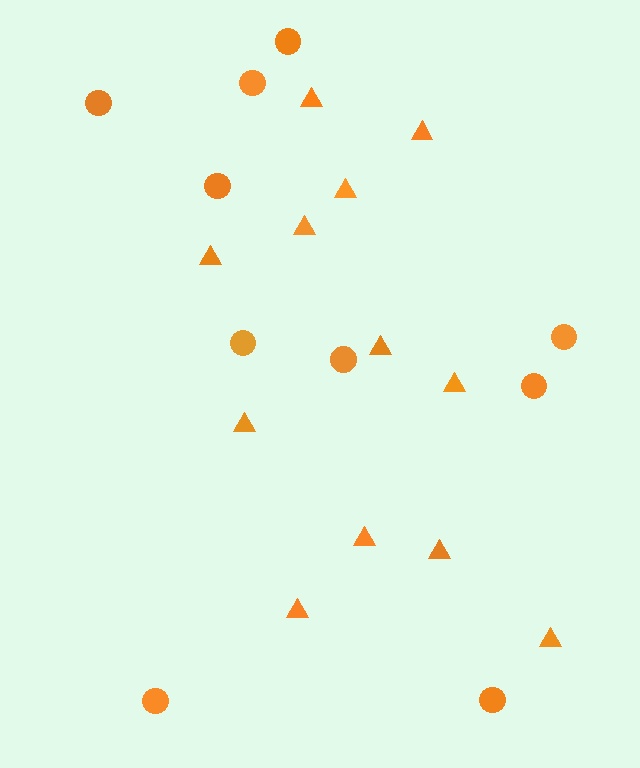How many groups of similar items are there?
There are 2 groups: one group of triangles (12) and one group of circles (10).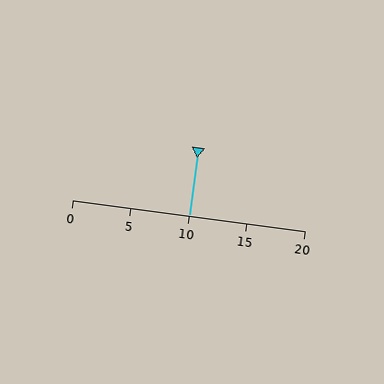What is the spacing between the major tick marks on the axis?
The major ticks are spaced 5 apart.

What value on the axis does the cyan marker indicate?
The marker indicates approximately 10.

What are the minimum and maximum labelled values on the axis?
The axis runs from 0 to 20.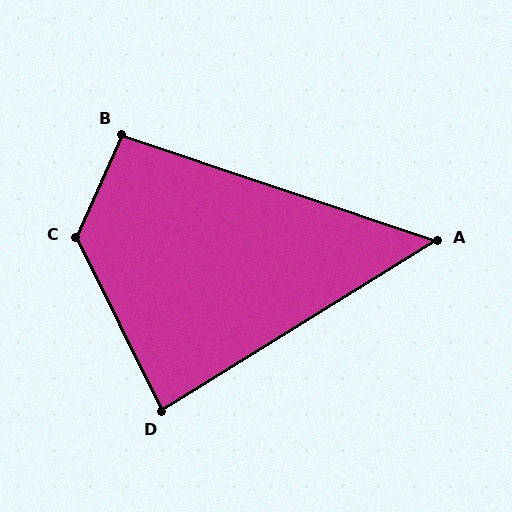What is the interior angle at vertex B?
Approximately 95 degrees (obtuse).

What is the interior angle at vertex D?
Approximately 85 degrees (acute).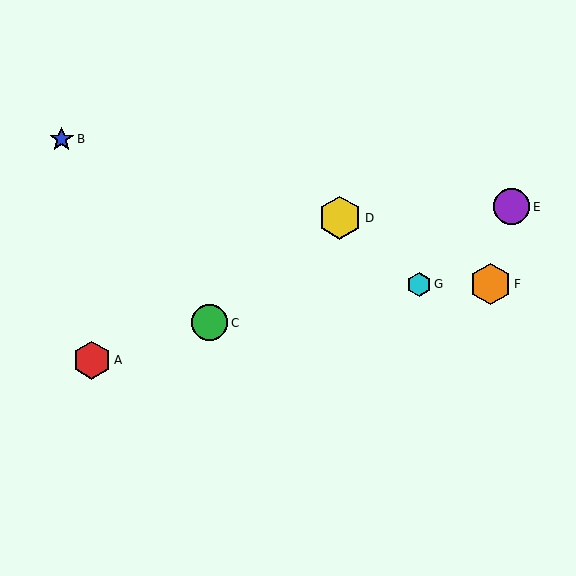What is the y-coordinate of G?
Object G is at y≈284.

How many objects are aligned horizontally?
2 objects (F, G) are aligned horizontally.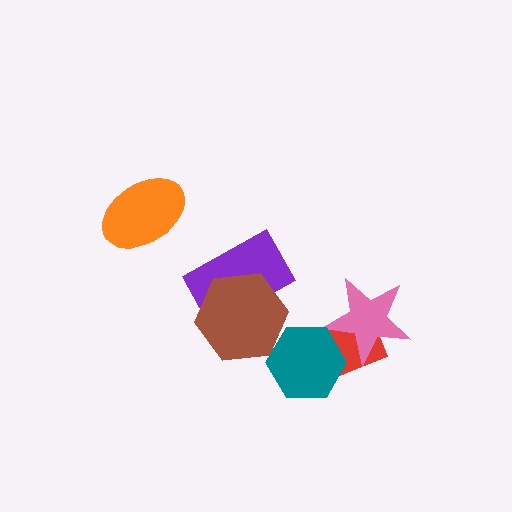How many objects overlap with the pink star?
2 objects overlap with the pink star.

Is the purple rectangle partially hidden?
Yes, it is partially covered by another shape.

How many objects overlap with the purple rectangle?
1 object overlaps with the purple rectangle.